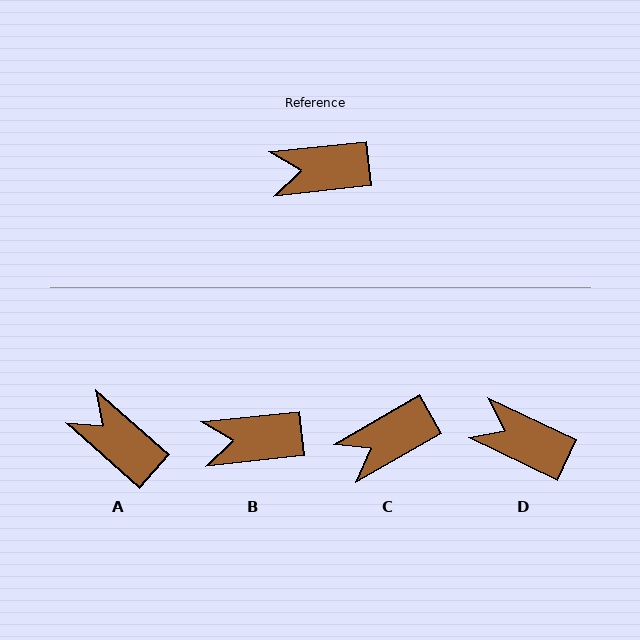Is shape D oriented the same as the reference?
No, it is off by about 31 degrees.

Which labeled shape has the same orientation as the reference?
B.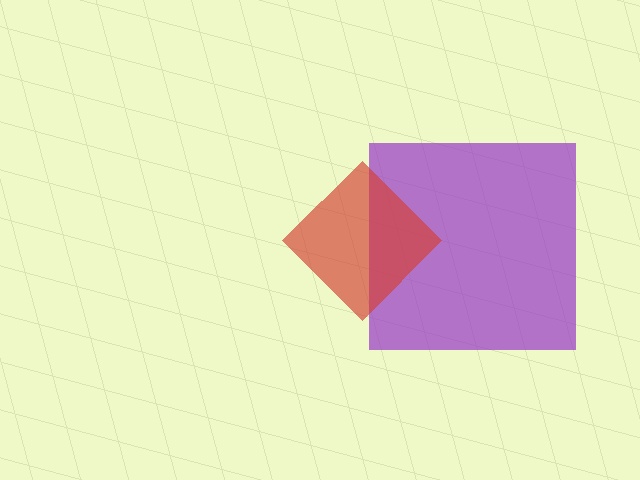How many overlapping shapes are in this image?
There are 2 overlapping shapes in the image.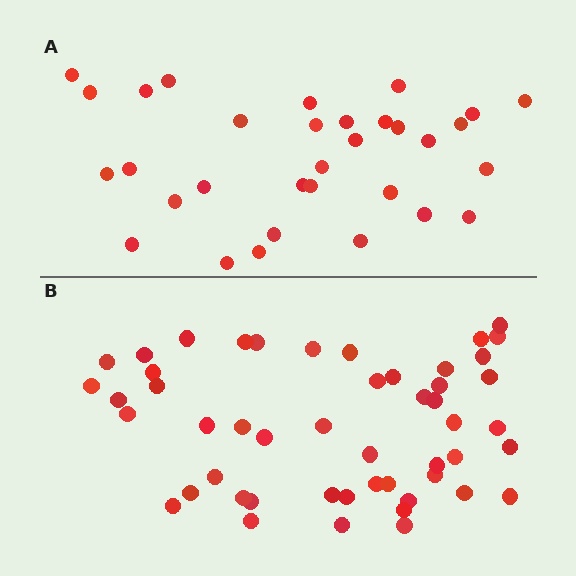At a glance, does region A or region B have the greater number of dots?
Region B (the bottom region) has more dots.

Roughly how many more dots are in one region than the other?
Region B has approximately 20 more dots than region A.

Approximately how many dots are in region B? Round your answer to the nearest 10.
About 50 dots.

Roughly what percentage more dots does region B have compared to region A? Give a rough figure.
About 55% more.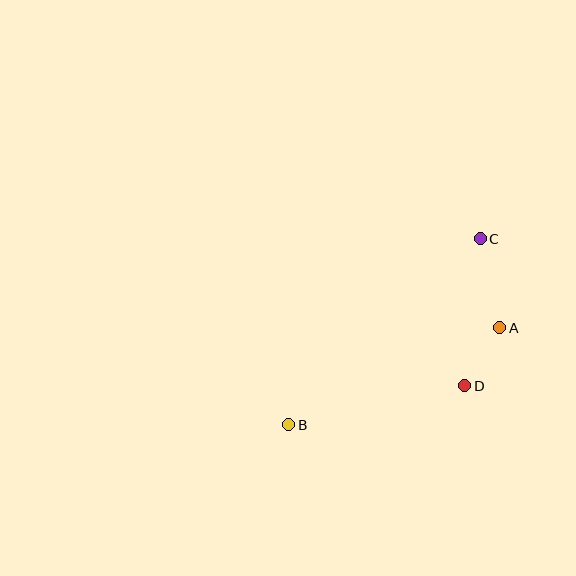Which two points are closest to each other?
Points A and D are closest to each other.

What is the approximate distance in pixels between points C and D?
The distance between C and D is approximately 148 pixels.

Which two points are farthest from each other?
Points B and C are farthest from each other.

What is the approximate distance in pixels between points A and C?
The distance between A and C is approximately 91 pixels.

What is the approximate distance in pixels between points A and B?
The distance between A and B is approximately 232 pixels.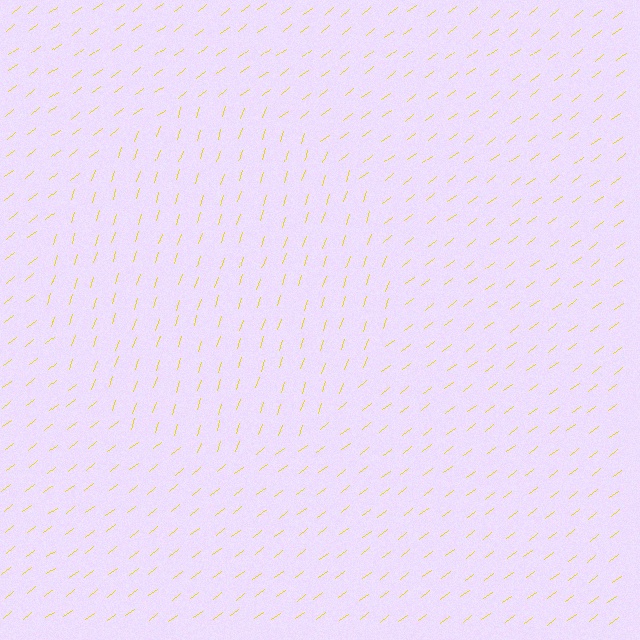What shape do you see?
I see a circle.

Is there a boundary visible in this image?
Yes, there is a texture boundary formed by a change in line orientation.